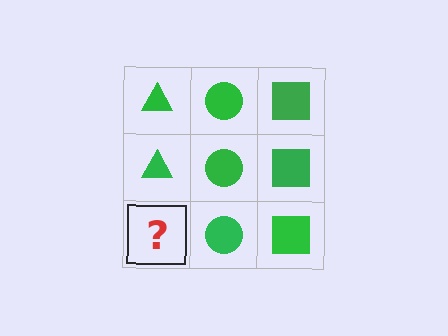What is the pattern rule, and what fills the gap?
The rule is that each column has a consistent shape. The gap should be filled with a green triangle.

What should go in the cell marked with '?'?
The missing cell should contain a green triangle.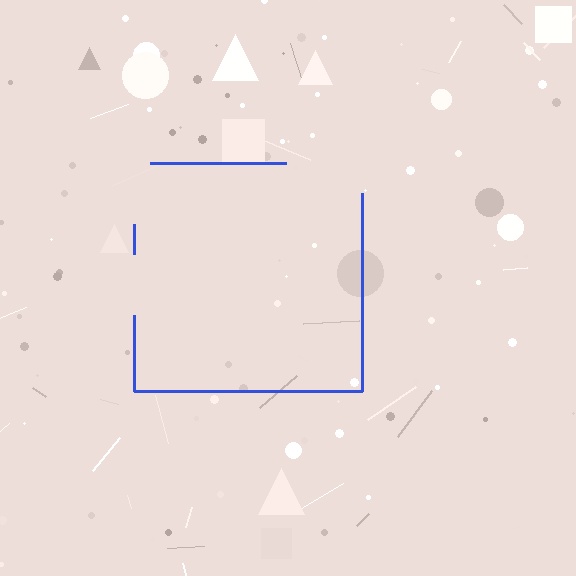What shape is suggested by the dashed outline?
The dashed outline suggests a square.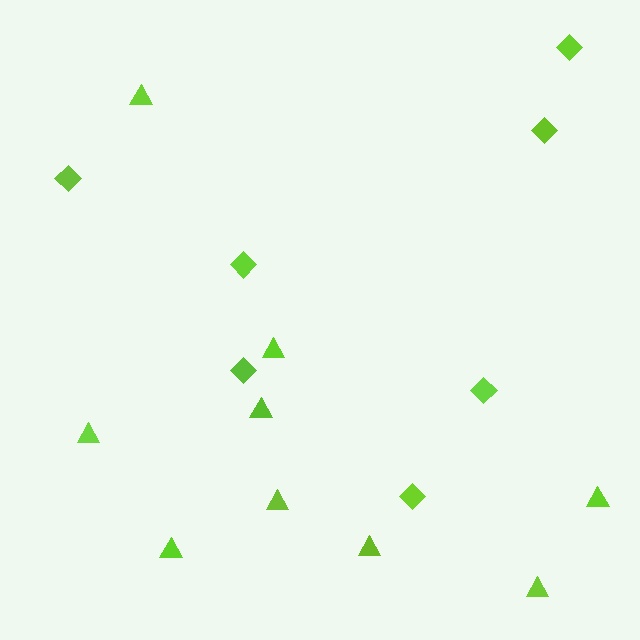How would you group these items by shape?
There are 2 groups: one group of triangles (9) and one group of diamonds (7).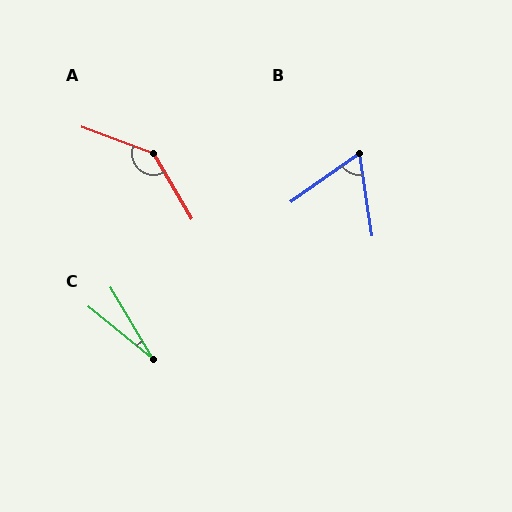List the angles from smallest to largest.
C (20°), B (63°), A (141°).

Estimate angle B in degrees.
Approximately 63 degrees.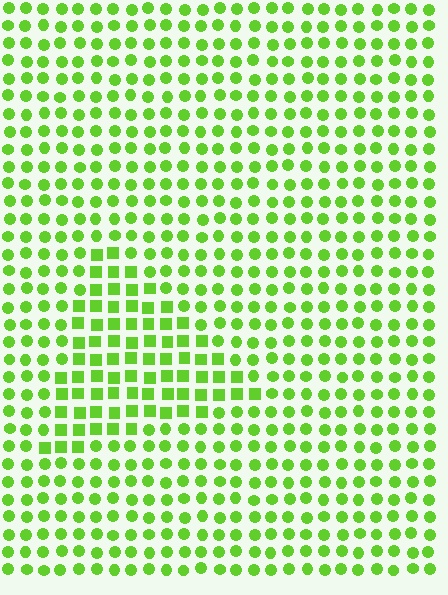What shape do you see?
I see a triangle.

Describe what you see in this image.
The image is filled with small lime elements arranged in a uniform grid. A triangle-shaped region contains squares, while the surrounding area contains circles. The boundary is defined purely by the change in element shape.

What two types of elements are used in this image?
The image uses squares inside the triangle region and circles outside it.